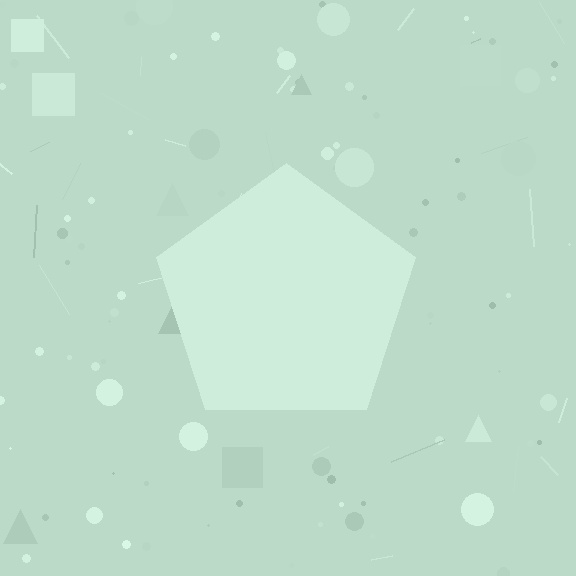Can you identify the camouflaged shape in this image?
The camouflaged shape is a pentagon.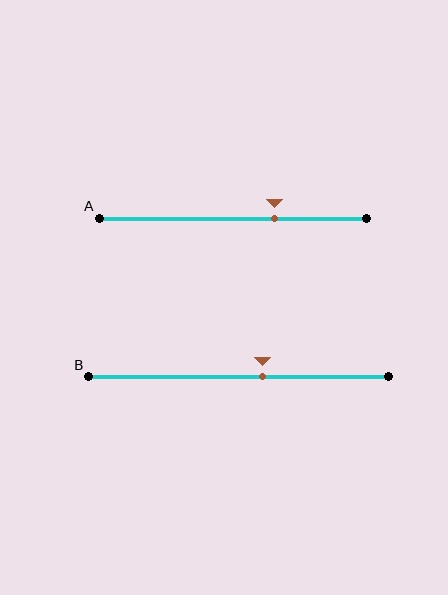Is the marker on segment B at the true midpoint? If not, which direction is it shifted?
No, the marker on segment B is shifted to the right by about 8% of the segment length.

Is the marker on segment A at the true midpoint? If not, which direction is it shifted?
No, the marker on segment A is shifted to the right by about 16% of the segment length.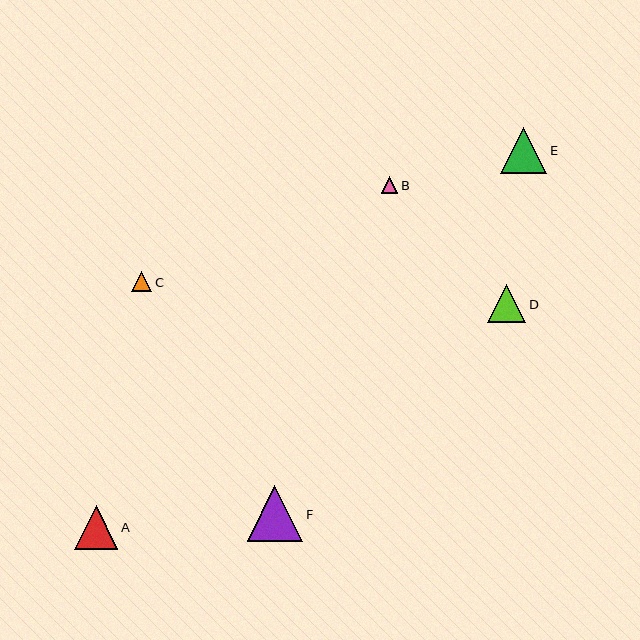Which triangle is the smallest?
Triangle B is the smallest with a size of approximately 17 pixels.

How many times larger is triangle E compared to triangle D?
Triangle E is approximately 1.2 times the size of triangle D.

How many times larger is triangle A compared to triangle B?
Triangle A is approximately 2.6 times the size of triangle B.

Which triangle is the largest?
Triangle F is the largest with a size of approximately 55 pixels.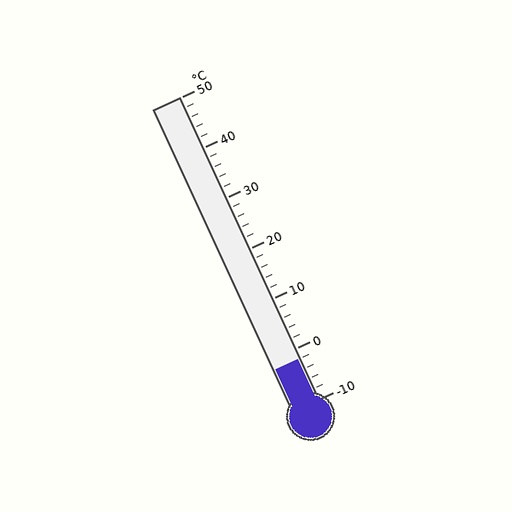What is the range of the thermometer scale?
The thermometer scale ranges from -10°C to 50°C.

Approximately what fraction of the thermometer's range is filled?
The thermometer is filled to approximately 15% of its range.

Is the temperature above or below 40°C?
The temperature is below 40°C.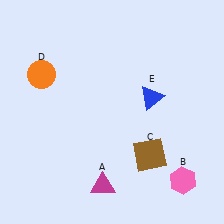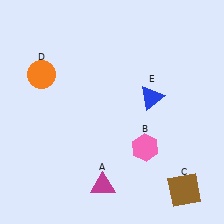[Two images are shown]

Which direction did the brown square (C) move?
The brown square (C) moved down.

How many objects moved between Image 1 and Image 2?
2 objects moved between the two images.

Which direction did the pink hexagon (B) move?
The pink hexagon (B) moved left.